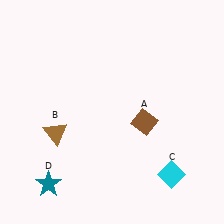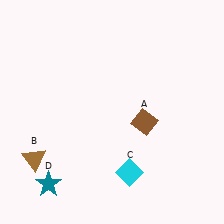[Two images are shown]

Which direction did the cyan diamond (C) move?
The cyan diamond (C) moved left.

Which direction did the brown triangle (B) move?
The brown triangle (B) moved down.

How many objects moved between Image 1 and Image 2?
2 objects moved between the two images.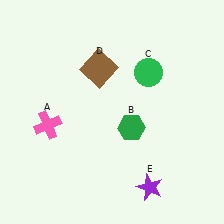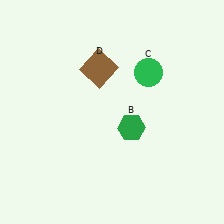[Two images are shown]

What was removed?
The pink cross (A), the purple star (E) were removed in Image 2.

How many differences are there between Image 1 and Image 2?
There are 2 differences between the two images.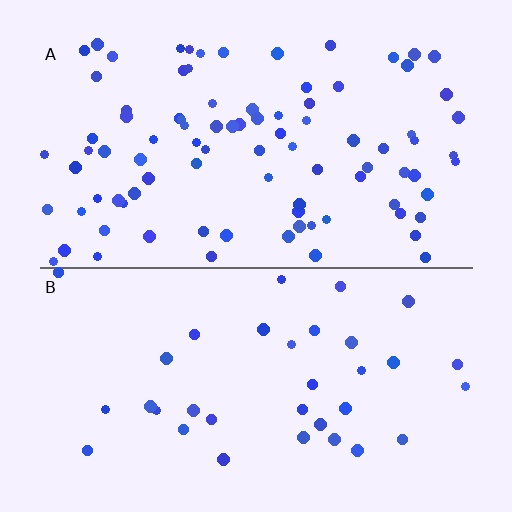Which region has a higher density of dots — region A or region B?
A (the top).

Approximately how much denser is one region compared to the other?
Approximately 2.6× — region A over region B.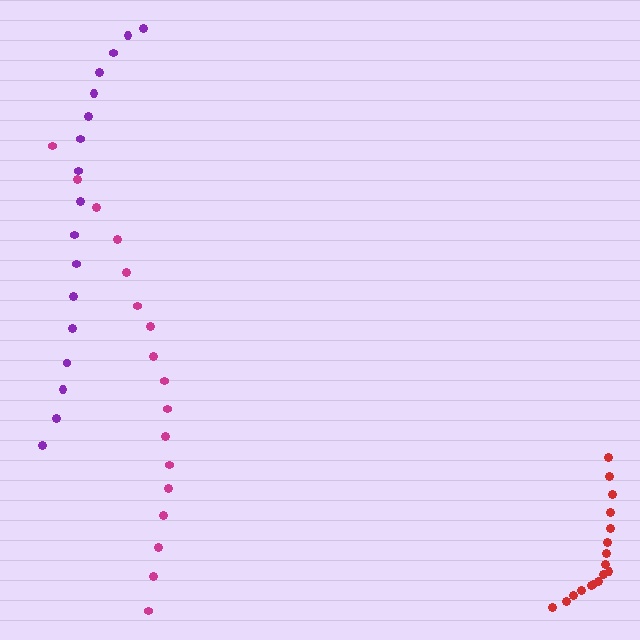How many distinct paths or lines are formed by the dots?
There are 3 distinct paths.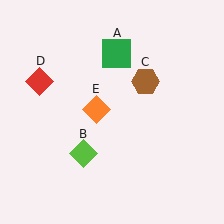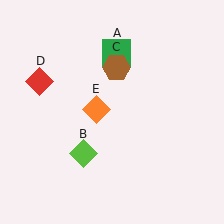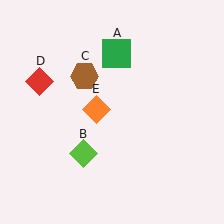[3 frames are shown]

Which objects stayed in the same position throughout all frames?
Green square (object A) and lime diamond (object B) and red diamond (object D) and orange diamond (object E) remained stationary.